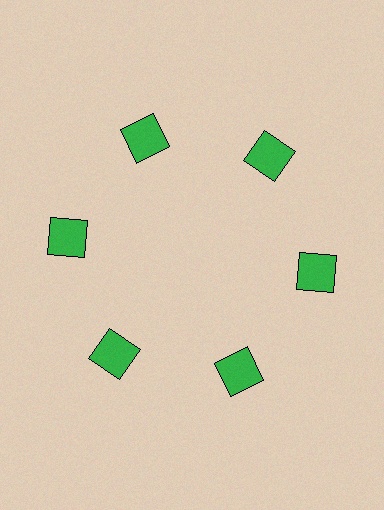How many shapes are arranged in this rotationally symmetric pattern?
There are 6 shapes, arranged in 6 groups of 1.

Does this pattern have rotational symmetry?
Yes, this pattern has 6-fold rotational symmetry. It looks the same after rotating 60 degrees around the center.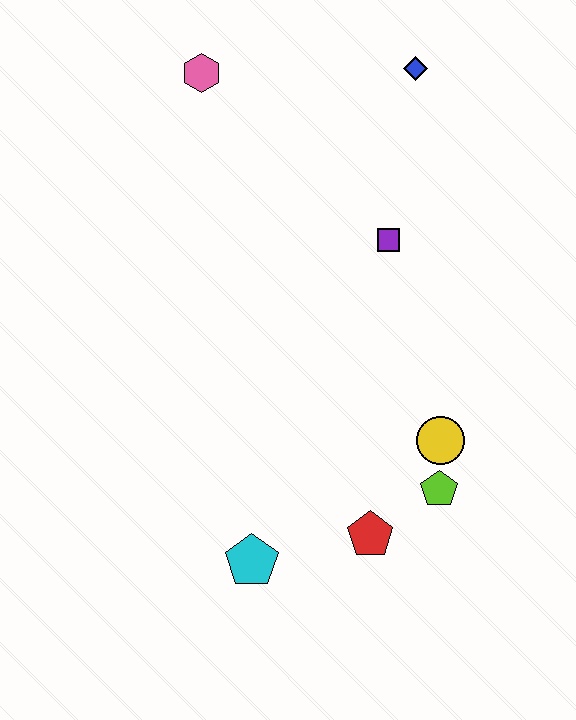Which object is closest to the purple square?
The blue diamond is closest to the purple square.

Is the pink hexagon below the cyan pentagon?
No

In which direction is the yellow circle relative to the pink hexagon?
The yellow circle is below the pink hexagon.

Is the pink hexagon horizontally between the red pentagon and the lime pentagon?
No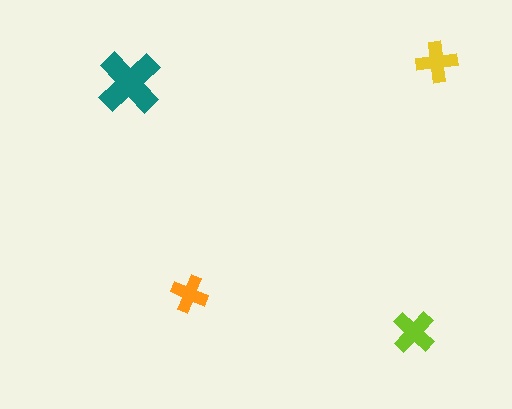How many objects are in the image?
There are 4 objects in the image.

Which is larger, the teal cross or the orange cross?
The teal one.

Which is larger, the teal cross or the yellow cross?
The teal one.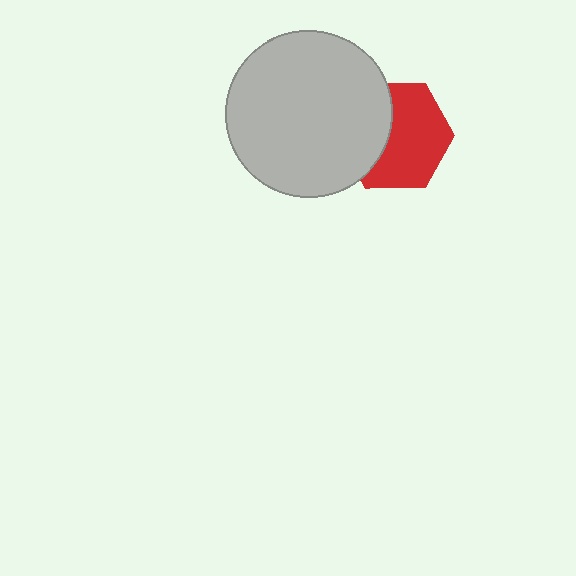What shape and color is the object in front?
The object in front is a light gray circle.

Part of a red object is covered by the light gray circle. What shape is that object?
It is a hexagon.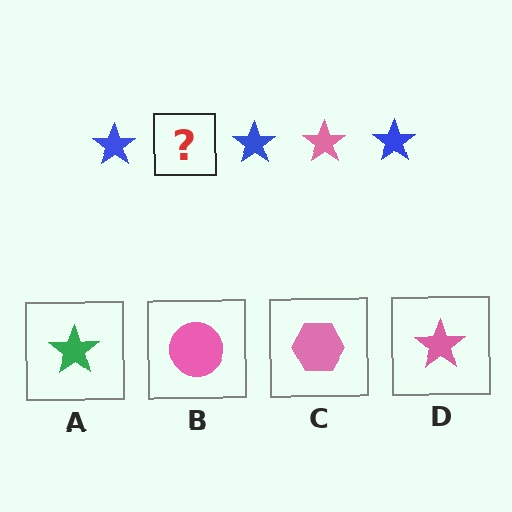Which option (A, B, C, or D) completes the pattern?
D.